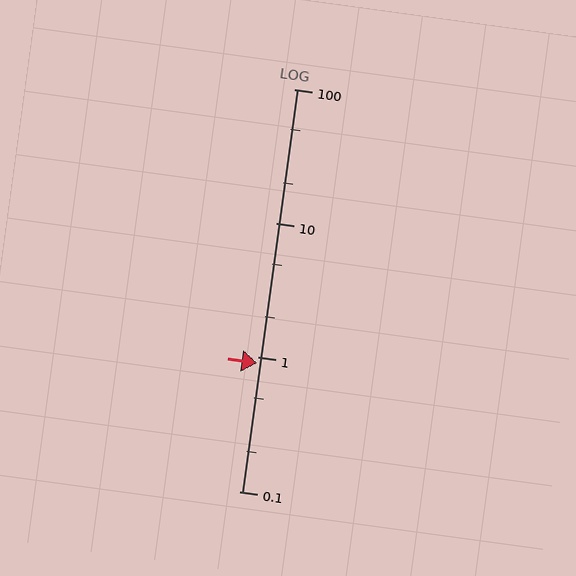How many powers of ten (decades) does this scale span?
The scale spans 3 decades, from 0.1 to 100.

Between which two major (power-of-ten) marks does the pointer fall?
The pointer is between 0.1 and 1.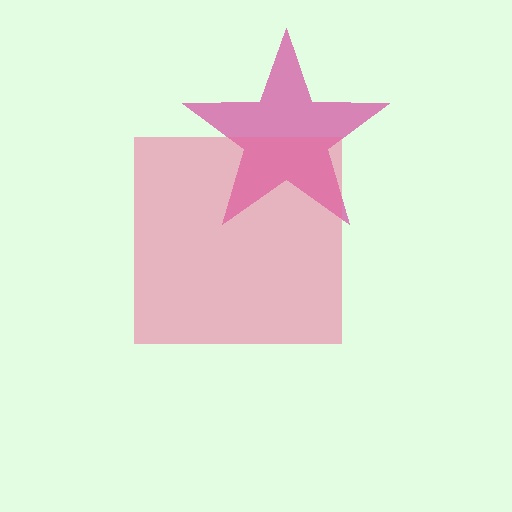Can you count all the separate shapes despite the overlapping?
Yes, there are 2 separate shapes.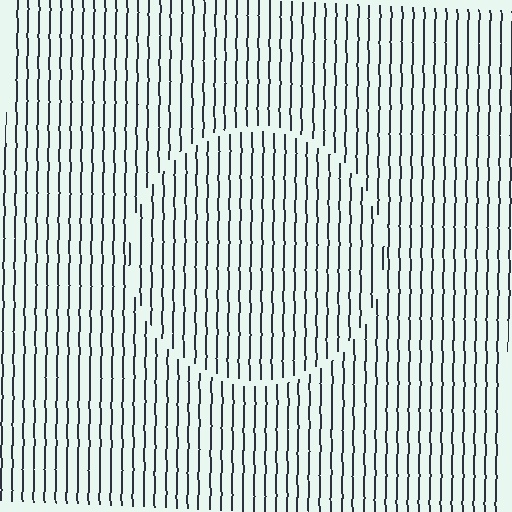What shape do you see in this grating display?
An illusory circle. The interior of the shape contains the same grating, shifted by half a period — the contour is defined by the phase discontinuity where line-ends from the inner and outer gratings abut.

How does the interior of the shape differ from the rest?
The interior of the shape contains the same grating, shifted by half a period — the contour is defined by the phase discontinuity where line-ends from the inner and outer gratings abut.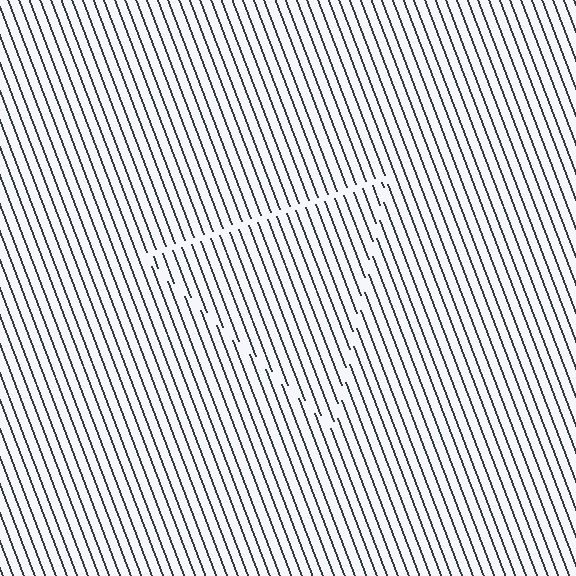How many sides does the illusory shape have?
3 sides — the line-ends trace a triangle.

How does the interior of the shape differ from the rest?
The interior of the shape contains the same grating, shifted by half a period — the contour is defined by the phase discontinuity where line-ends from the inner and outer gratings abut.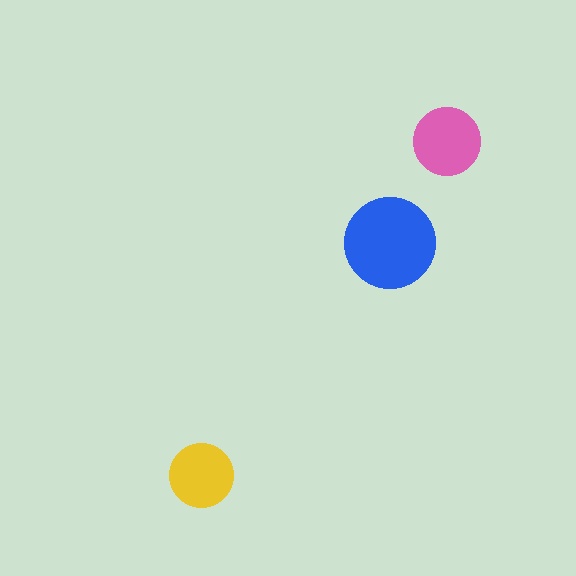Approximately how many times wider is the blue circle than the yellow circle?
About 1.5 times wider.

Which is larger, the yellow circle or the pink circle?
The pink one.